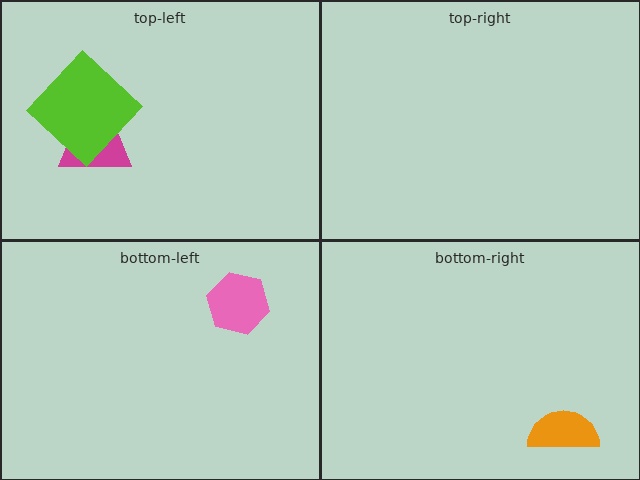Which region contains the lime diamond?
The top-left region.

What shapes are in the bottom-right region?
The orange semicircle.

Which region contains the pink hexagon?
The bottom-left region.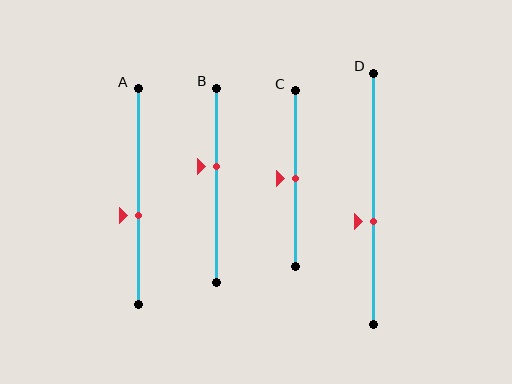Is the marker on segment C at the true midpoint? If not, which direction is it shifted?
Yes, the marker on segment C is at the true midpoint.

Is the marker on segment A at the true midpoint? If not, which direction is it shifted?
No, the marker on segment A is shifted downward by about 9% of the segment length.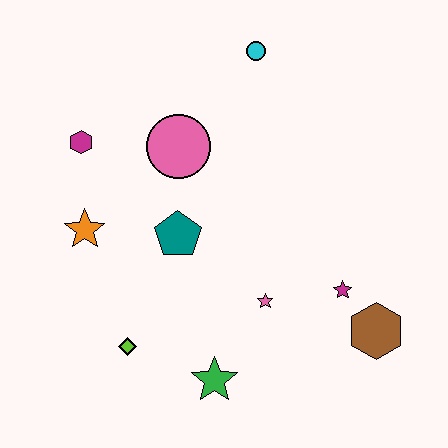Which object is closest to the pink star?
The magenta star is closest to the pink star.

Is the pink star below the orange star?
Yes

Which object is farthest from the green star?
The cyan circle is farthest from the green star.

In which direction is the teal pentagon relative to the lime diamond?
The teal pentagon is above the lime diamond.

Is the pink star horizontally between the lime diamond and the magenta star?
Yes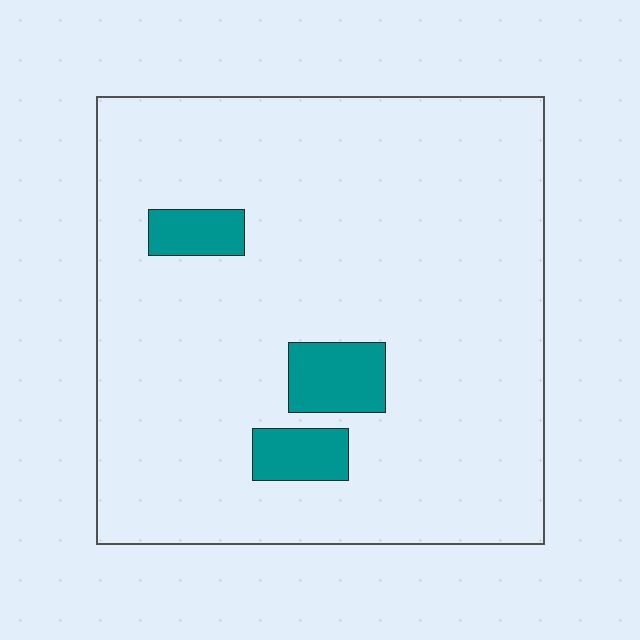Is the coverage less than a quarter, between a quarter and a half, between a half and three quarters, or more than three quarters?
Less than a quarter.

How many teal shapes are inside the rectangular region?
3.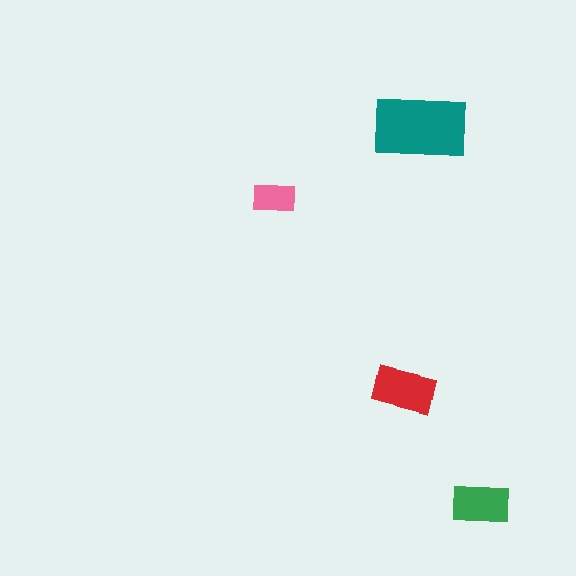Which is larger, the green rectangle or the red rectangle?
The red one.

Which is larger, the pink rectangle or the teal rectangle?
The teal one.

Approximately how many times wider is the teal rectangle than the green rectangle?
About 1.5 times wider.